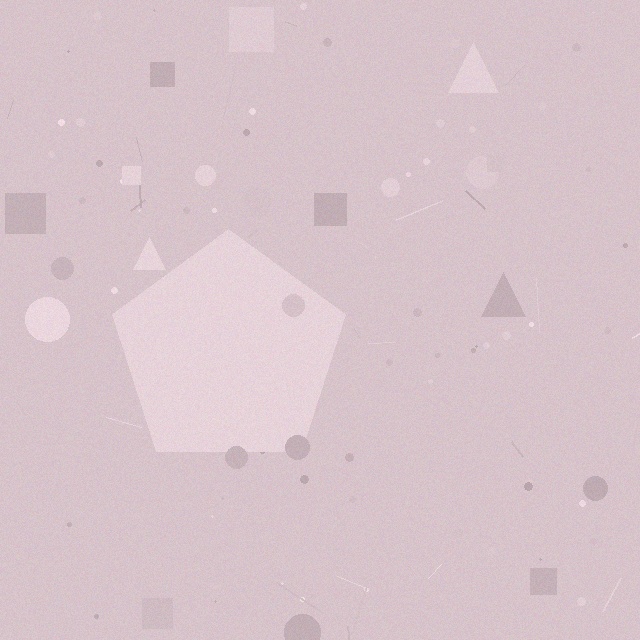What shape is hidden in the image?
A pentagon is hidden in the image.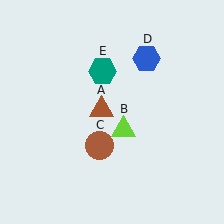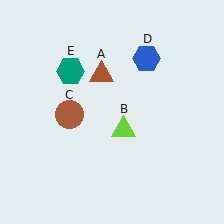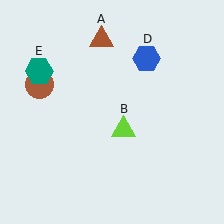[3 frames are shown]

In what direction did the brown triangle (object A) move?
The brown triangle (object A) moved up.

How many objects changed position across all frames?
3 objects changed position: brown triangle (object A), brown circle (object C), teal hexagon (object E).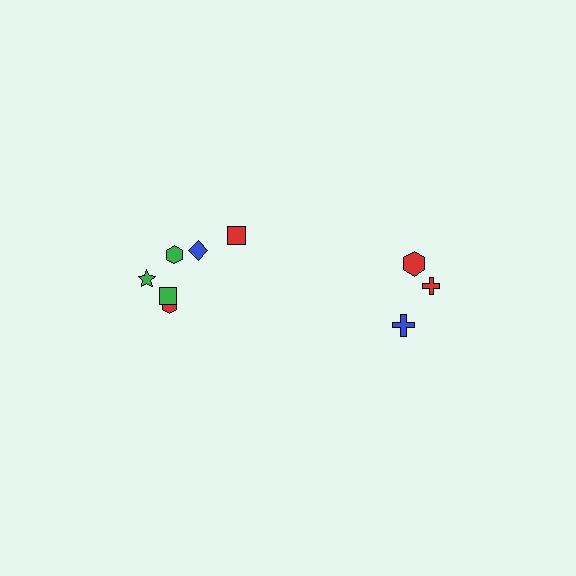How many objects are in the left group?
There are 6 objects.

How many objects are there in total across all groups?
There are 9 objects.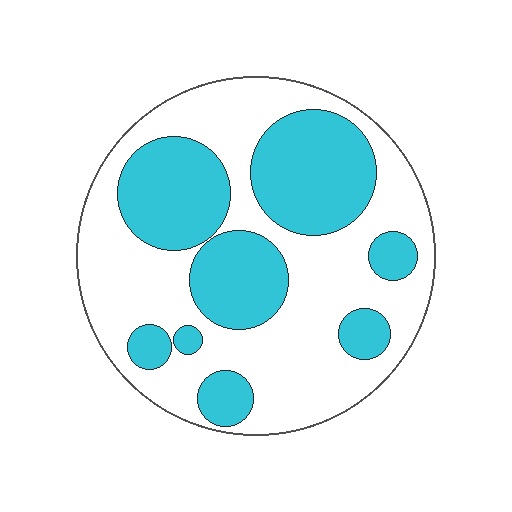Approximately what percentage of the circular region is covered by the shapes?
Approximately 40%.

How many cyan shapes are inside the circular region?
8.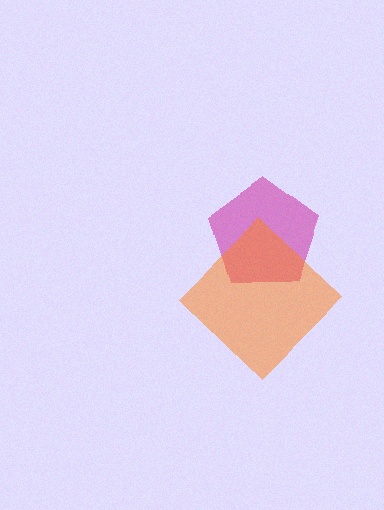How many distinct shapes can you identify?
There are 2 distinct shapes: a magenta pentagon, an orange diamond.